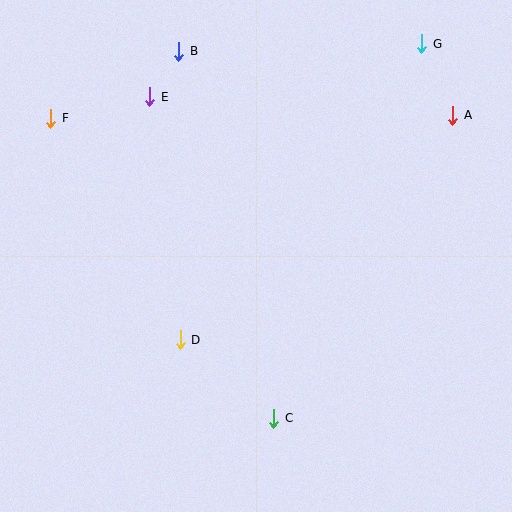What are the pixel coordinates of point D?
Point D is at (180, 340).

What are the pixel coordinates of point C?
Point C is at (274, 418).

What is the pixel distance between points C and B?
The distance between C and B is 379 pixels.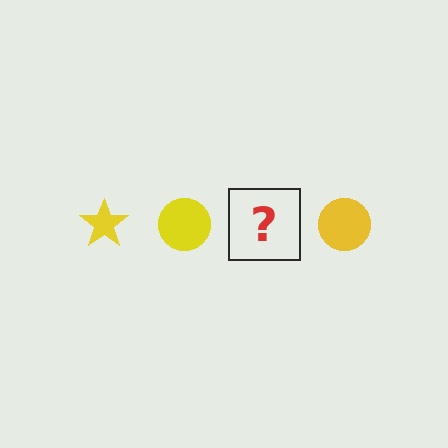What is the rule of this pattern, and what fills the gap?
The rule is that the pattern cycles through star, circle shapes in yellow. The gap should be filled with a yellow star.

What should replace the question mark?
The question mark should be replaced with a yellow star.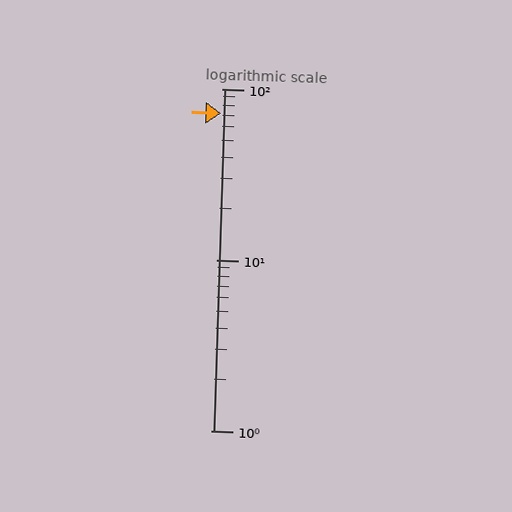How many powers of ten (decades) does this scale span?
The scale spans 2 decades, from 1 to 100.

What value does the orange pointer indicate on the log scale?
The pointer indicates approximately 72.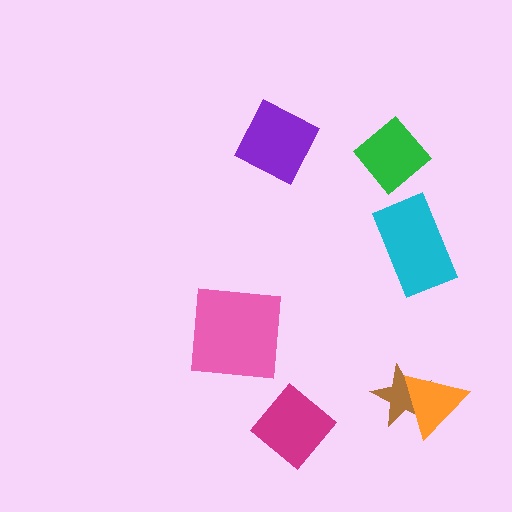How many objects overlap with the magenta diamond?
0 objects overlap with the magenta diamond.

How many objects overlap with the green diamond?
0 objects overlap with the green diamond.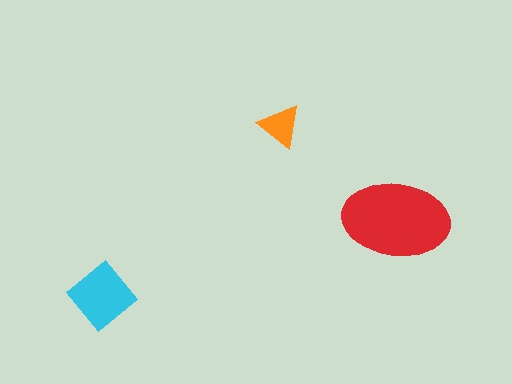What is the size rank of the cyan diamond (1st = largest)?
2nd.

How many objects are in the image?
There are 3 objects in the image.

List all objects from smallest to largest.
The orange triangle, the cyan diamond, the red ellipse.